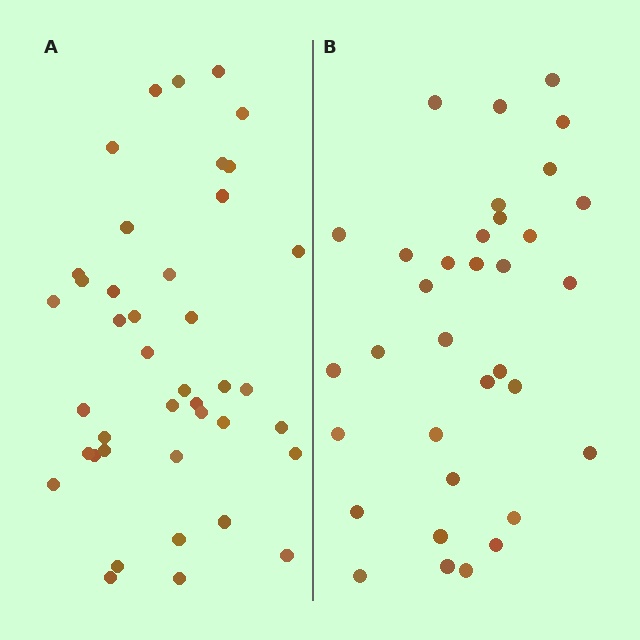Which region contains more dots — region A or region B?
Region A (the left region) has more dots.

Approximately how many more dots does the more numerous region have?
Region A has roughly 8 or so more dots than region B.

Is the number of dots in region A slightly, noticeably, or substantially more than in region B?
Region A has only slightly more — the two regions are fairly close. The ratio is roughly 1.2 to 1.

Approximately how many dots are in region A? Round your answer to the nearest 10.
About 40 dots. (The exact count is 41, which rounds to 40.)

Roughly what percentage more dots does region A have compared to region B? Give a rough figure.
About 20% more.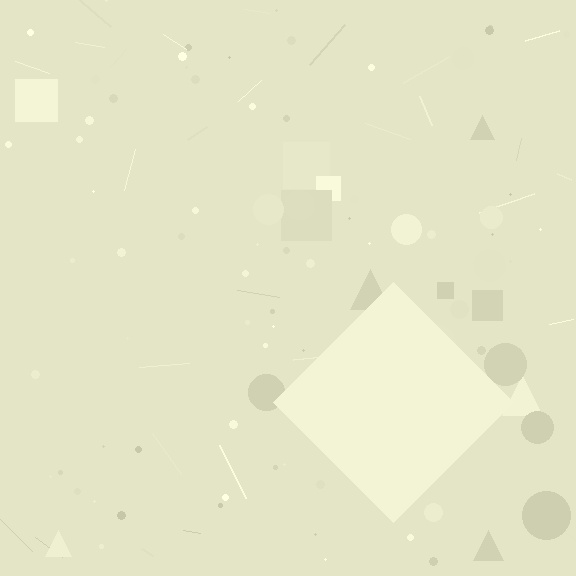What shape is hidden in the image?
A diamond is hidden in the image.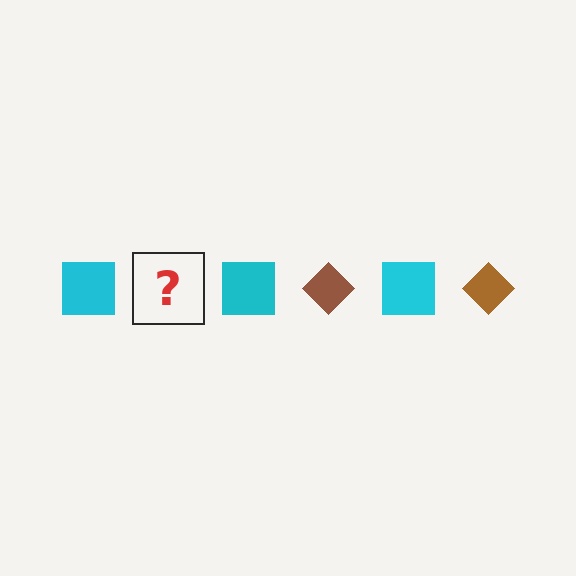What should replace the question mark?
The question mark should be replaced with a brown diamond.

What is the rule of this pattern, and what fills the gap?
The rule is that the pattern alternates between cyan square and brown diamond. The gap should be filled with a brown diamond.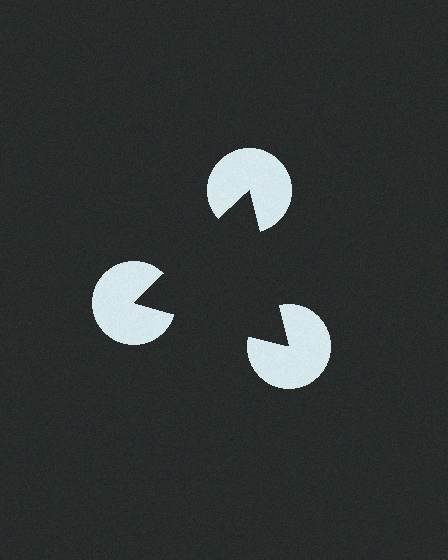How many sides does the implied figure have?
3 sides.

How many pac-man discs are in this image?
There are 3 — one at each vertex of the illusory triangle.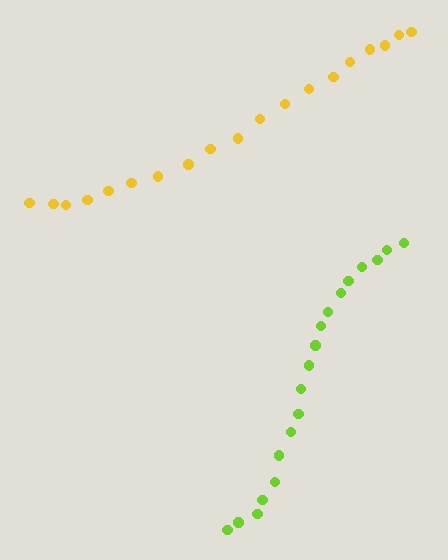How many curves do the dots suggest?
There are 2 distinct paths.